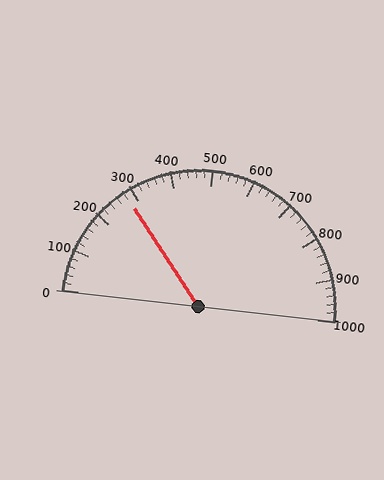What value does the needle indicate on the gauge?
The needle indicates approximately 280.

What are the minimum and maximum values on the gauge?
The gauge ranges from 0 to 1000.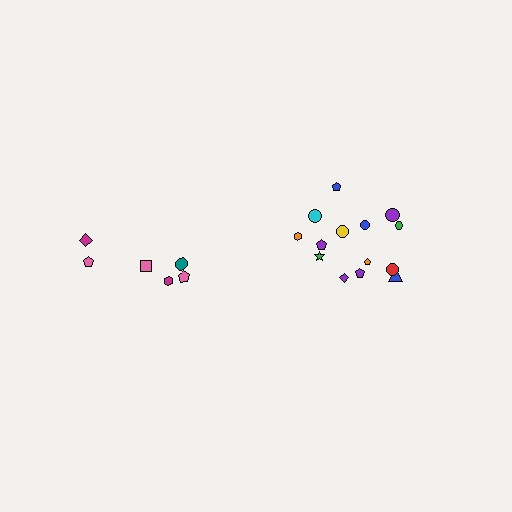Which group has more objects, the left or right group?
The right group.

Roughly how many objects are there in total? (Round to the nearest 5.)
Roughly 20 objects in total.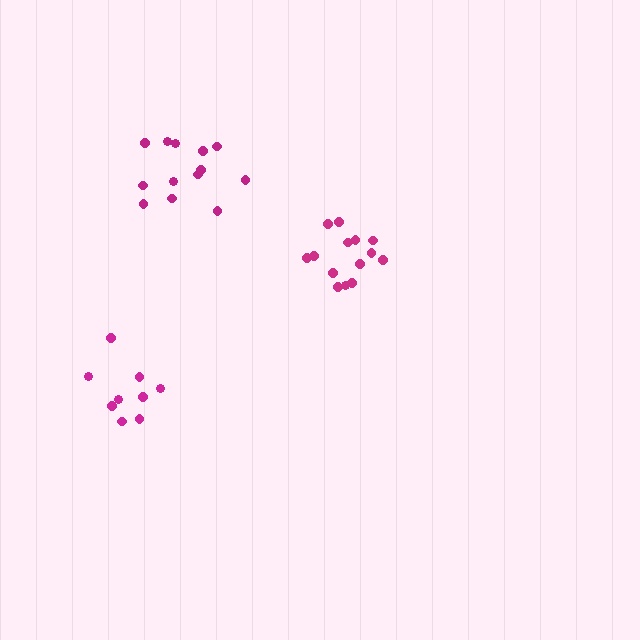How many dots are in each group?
Group 1: 14 dots, Group 2: 13 dots, Group 3: 9 dots (36 total).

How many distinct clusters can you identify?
There are 3 distinct clusters.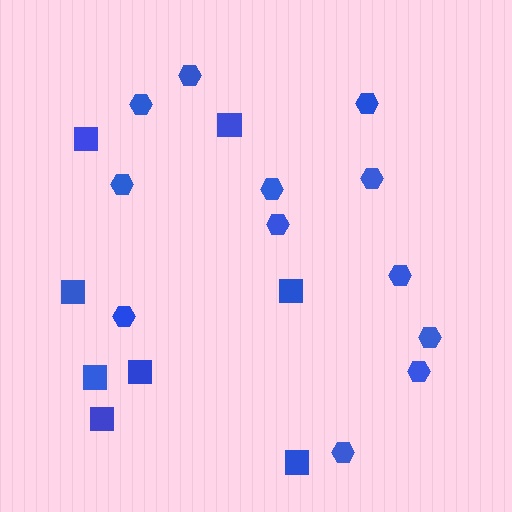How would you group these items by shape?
There are 2 groups: one group of squares (8) and one group of hexagons (12).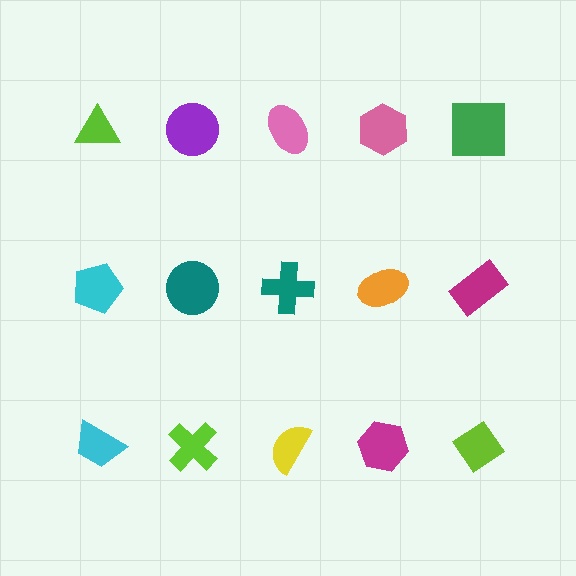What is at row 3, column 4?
A magenta hexagon.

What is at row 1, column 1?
A lime triangle.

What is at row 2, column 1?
A cyan pentagon.